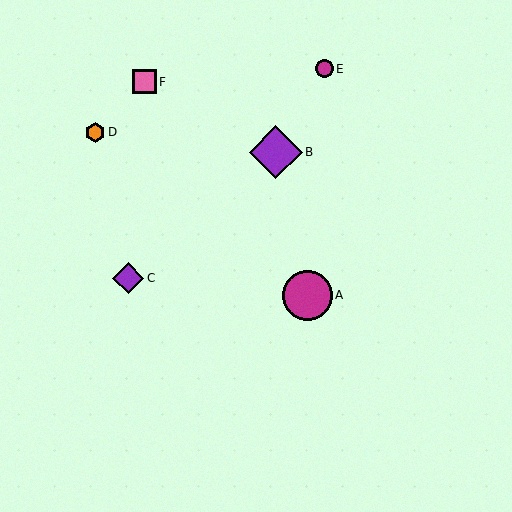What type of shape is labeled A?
Shape A is a magenta circle.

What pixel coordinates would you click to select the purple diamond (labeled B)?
Click at (276, 152) to select the purple diamond B.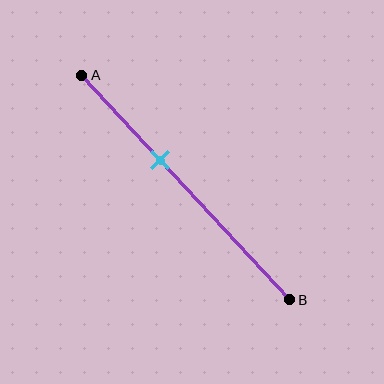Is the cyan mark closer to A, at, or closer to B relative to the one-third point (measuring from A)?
The cyan mark is closer to point B than the one-third point of segment AB.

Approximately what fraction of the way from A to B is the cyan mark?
The cyan mark is approximately 40% of the way from A to B.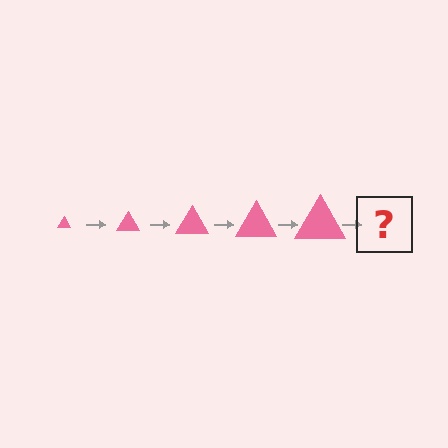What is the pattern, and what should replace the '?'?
The pattern is that the triangle gets progressively larger each step. The '?' should be a pink triangle, larger than the previous one.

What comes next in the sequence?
The next element should be a pink triangle, larger than the previous one.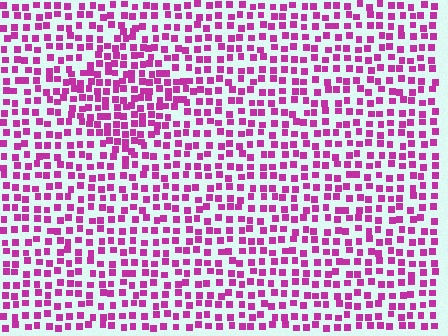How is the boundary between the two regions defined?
The boundary is defined by a change in element density (approximately 1.6x ratio). All elements are the same color, size, and shape.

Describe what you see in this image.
The image contains small magenta elements arranged at two different densities. A diamond-shaped region is visible where the elements are more densely packed than the surrounding area.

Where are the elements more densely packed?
The elements are more densely packed inside the diamond boundary.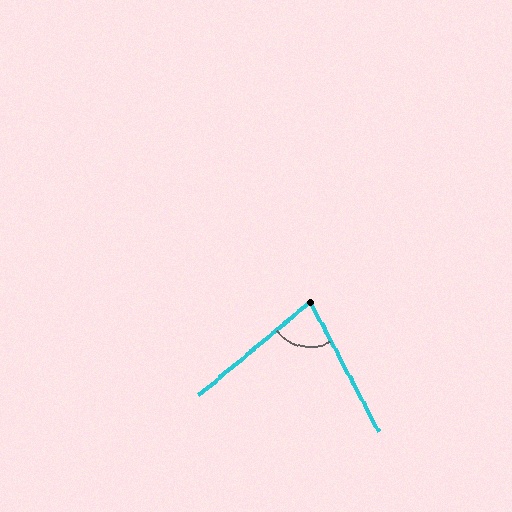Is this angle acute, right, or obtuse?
It is acute.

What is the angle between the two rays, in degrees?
Approximately 78 degrees.